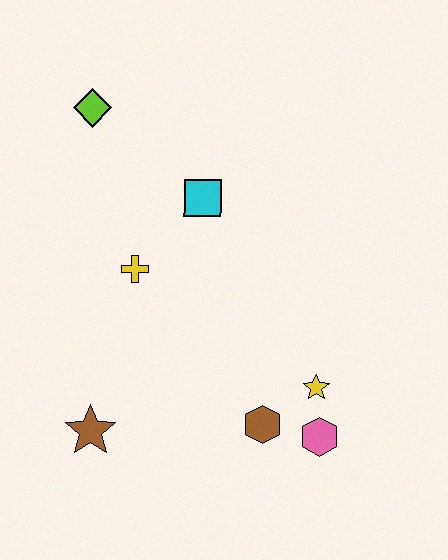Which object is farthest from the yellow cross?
The pink hexagon is farthest from the yellow cross.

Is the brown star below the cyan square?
Yes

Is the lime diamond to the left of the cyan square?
Yes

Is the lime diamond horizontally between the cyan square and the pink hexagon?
No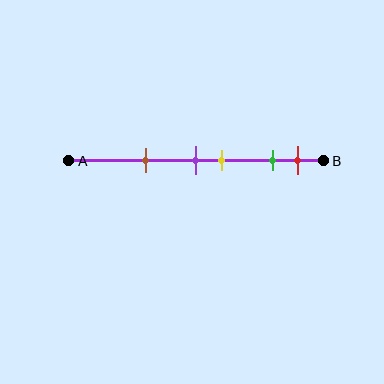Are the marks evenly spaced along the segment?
No, the marks are not evenly spaced.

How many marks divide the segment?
There are 5 marks dividing the segment.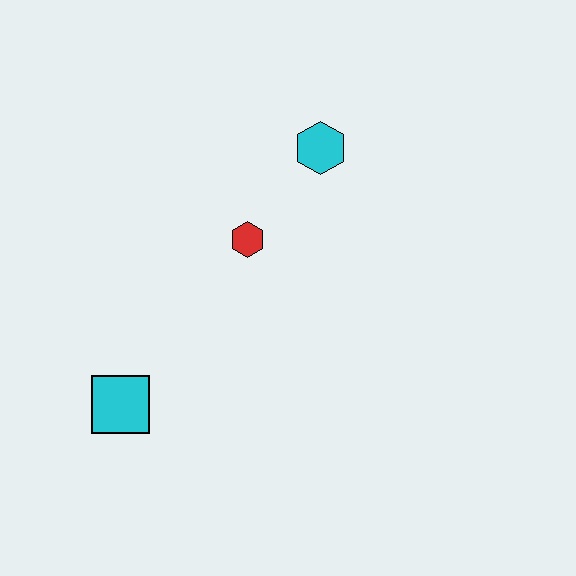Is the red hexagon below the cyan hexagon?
Yes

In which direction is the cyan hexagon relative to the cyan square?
The cyan hexagon is above the cyan square.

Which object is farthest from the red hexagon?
The cyan square is farthest from the red hexagon.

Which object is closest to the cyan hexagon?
The red hexagon is closest to the cyan hexagon.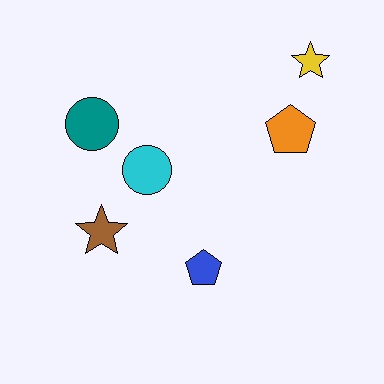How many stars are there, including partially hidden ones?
There are 2 stars.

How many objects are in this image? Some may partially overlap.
There are 6 objects.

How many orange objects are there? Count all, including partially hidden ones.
There is 1 orange object.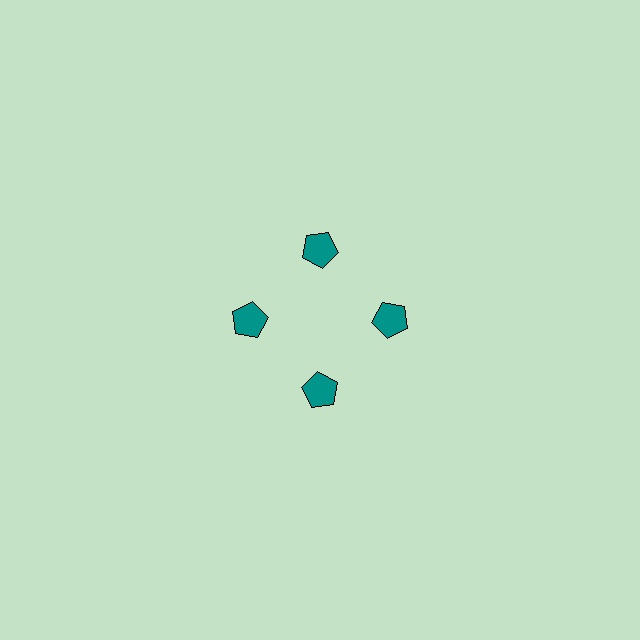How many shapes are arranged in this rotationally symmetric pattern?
There are 4 shapes, arranged in 4 groups of 1.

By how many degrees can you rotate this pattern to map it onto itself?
The pattern maps onto itself every 90 degrees of rotation.